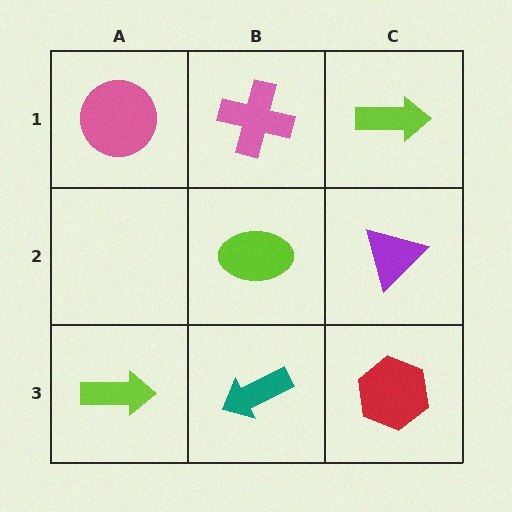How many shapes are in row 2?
2 shapes.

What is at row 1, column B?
A pink cross.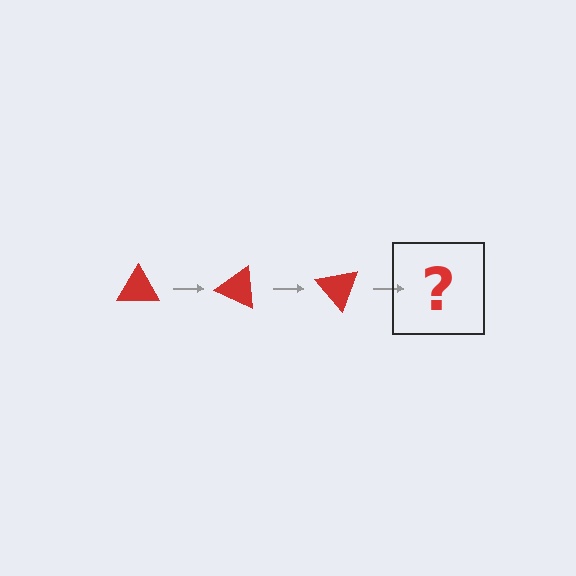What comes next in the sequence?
The next element should be a red triangle rotated 75 degrees.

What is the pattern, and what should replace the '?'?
The pattern is that the triangle rotates 25 degrees each step. The '?' should be a red triangle rotated 75 degrees.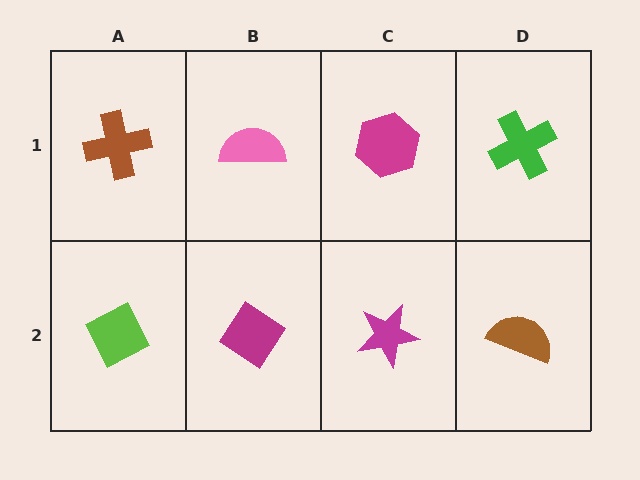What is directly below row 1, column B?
A magenta diamond.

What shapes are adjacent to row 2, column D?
A green cross (row 1, column D), a magenta star (row 2, column C).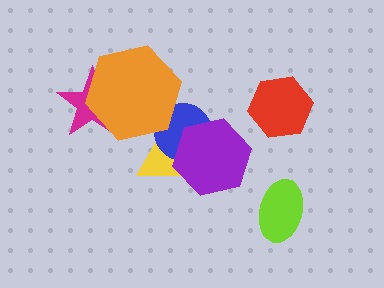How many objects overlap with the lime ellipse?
0 objects overlap with the lime ellipse.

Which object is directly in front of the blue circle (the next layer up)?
The purple hexagon is directly in front of the blue circle.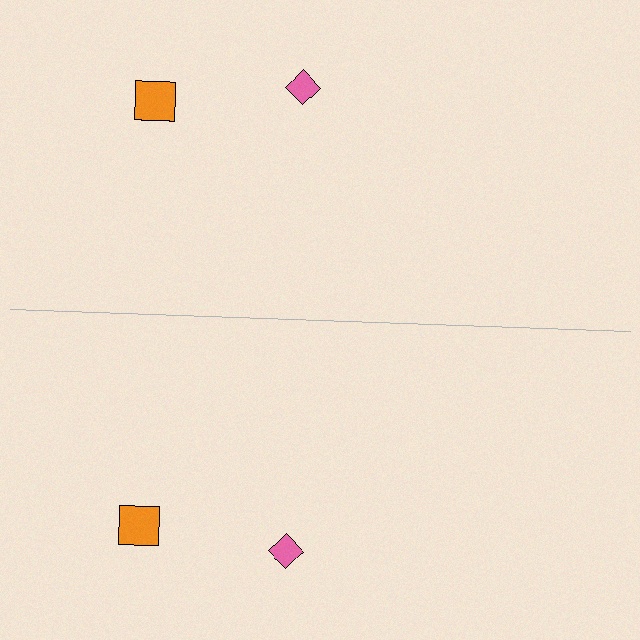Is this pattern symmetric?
Yes, this pattern has bilateral (reflection) symmetry.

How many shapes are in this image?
There are 4 shapes in this image.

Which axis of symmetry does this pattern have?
The pattern has a horizontal axis of symmetry running through the center of the image.